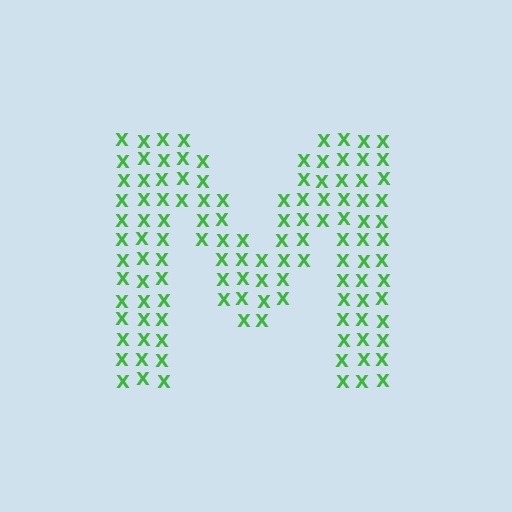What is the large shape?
The large shape is the letter M.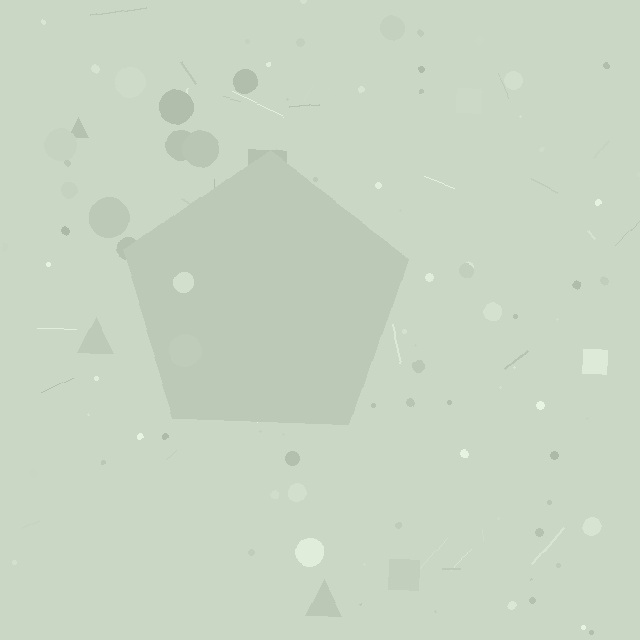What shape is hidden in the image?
A pentagon is hidden in the image.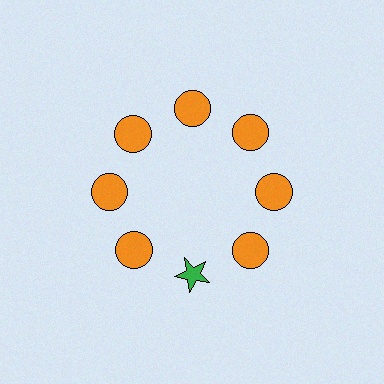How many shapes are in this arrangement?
There are 8 shapes arranged in a ring pattern.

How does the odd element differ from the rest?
It differs in both color (green instead of orange) and shape (star instead of circle).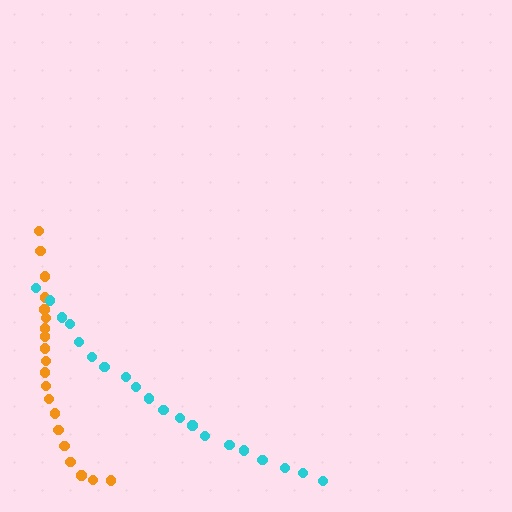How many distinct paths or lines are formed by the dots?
There are 2 distinct paths.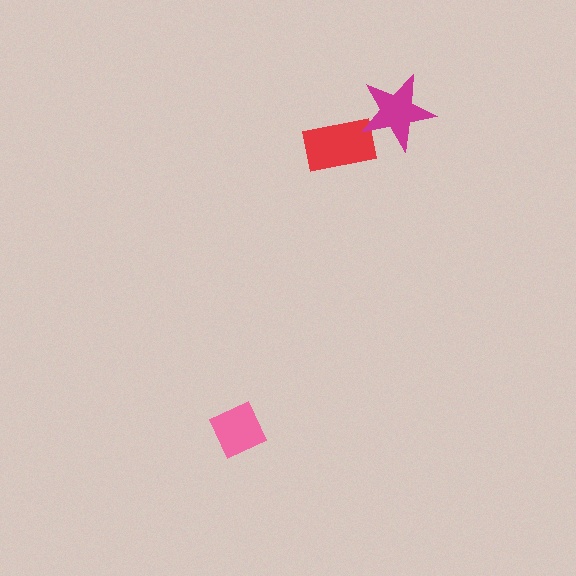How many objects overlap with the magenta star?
1 object overlaps with the magenta star.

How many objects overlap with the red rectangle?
1 object overlaps with the red rectangle.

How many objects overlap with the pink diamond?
0 objects overlap with the pink diamond.